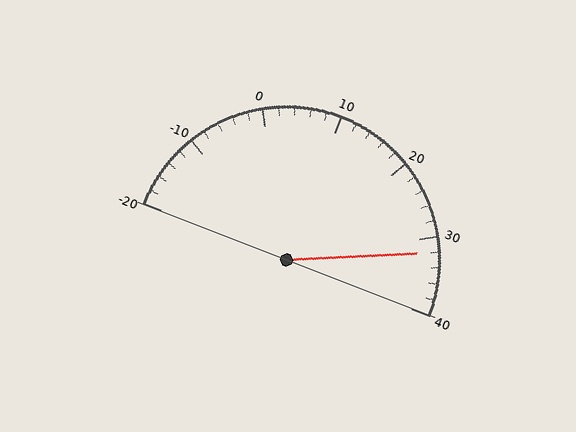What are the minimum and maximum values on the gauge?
The gauge ranges from -20 to 40.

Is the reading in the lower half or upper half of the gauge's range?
The reading is in the upper half of the range (-20 to 40).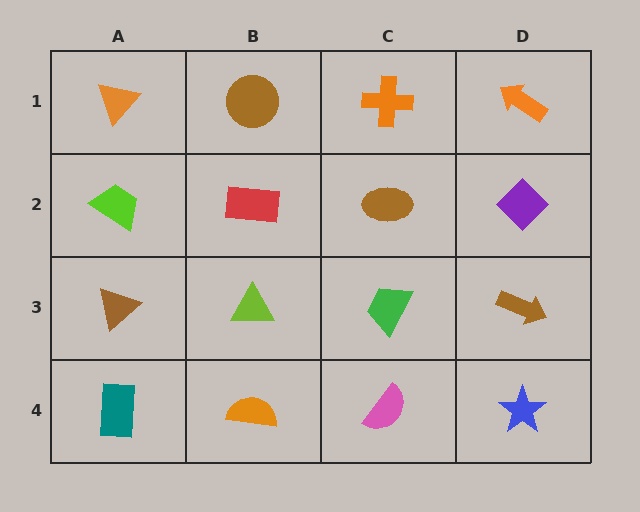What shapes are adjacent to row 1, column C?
A brown ellipse (row 2, column C), a brown circle (row 1, column B), an orange arrow (row 1, column D).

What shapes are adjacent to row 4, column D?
A brown arrow (row 3, column D), a pink semicircle (row 4, column C).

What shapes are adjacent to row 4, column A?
A brown triangle (row 3, column A), an orange semicircle (row 4, column B).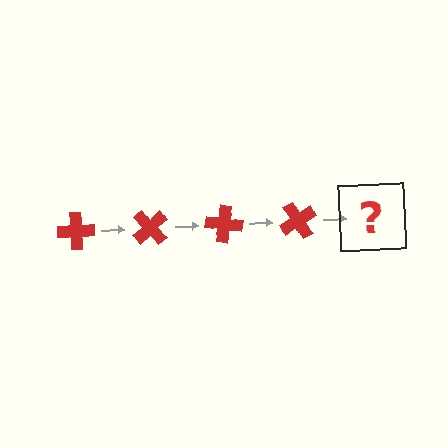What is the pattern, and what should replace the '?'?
The pattern is that the cross rotates 50 degrees each step. The '?' should be a red cross rotated 200 degrees.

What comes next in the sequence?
The next element should be a red cross rotated 200 degrees.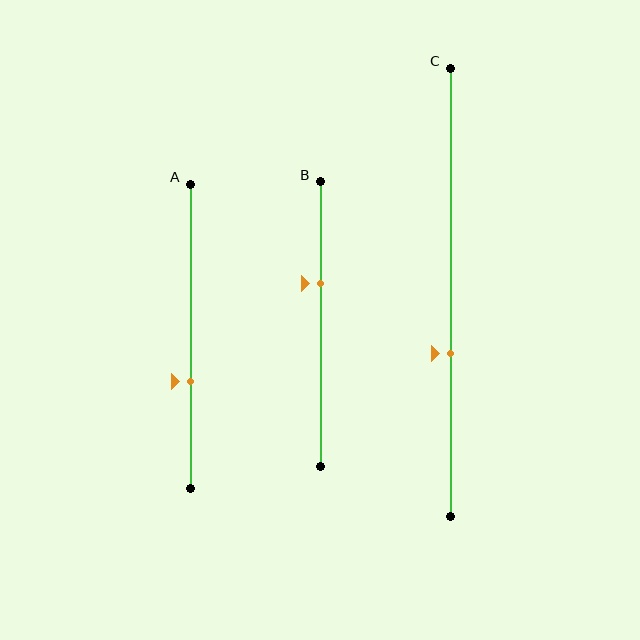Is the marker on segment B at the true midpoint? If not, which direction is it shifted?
No, the marker on segment B is shifted upward by about 14% of the segment length.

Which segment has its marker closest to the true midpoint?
Segment C has its marker closest to the true midpoint.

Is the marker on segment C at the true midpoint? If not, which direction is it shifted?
No, the marker on segment C is shifted downward by about 14% of the segment length.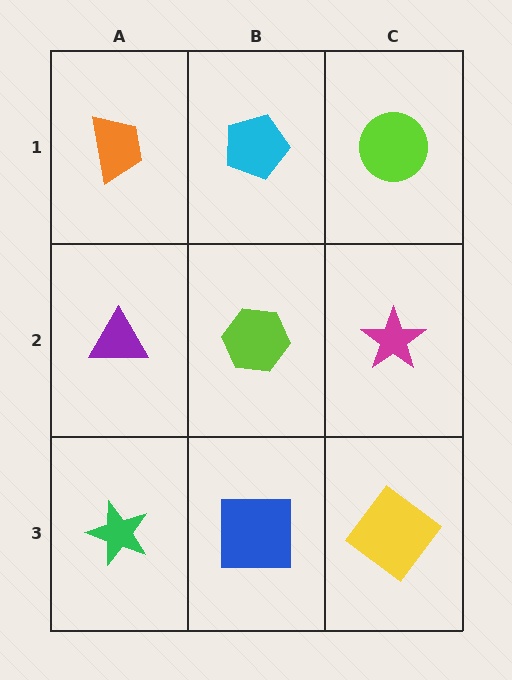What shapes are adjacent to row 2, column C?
A lime circle (row 1, column C), a yellow diamond (row 3, column C), a lime hexagon (row 2, column B).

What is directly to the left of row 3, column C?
A blue square.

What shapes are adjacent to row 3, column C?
A magenta star (row 2, column C), a blue square (row 3, column B).